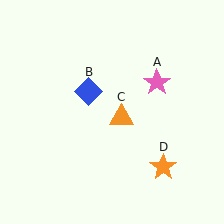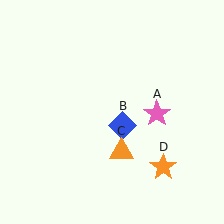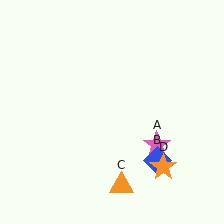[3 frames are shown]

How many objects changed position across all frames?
3 objects changed position: pink star (object A), blue diamond (object B), orange triangle (object C).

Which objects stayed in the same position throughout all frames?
Orange star (object D) remained stationary.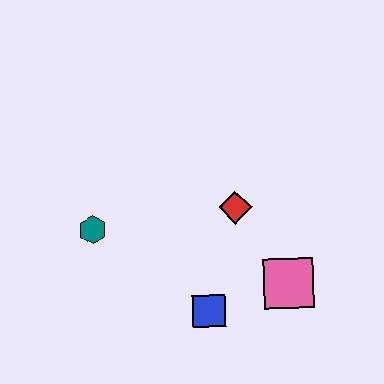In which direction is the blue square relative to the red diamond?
The blue square is below the red diamond.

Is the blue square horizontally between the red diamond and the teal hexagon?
Yes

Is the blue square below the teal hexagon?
Yes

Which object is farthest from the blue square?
The teal hexagon is farthest from the blue square.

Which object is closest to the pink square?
The blue square is closest to the pink square.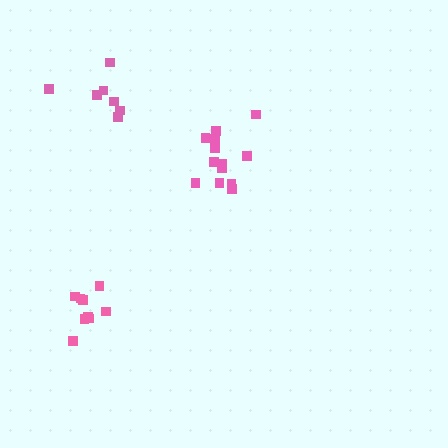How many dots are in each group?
Group 1: 9 dots, Group 2: 7 dots, Group 3: 13 dots (29 total).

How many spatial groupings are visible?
There are 3 spatial groupings.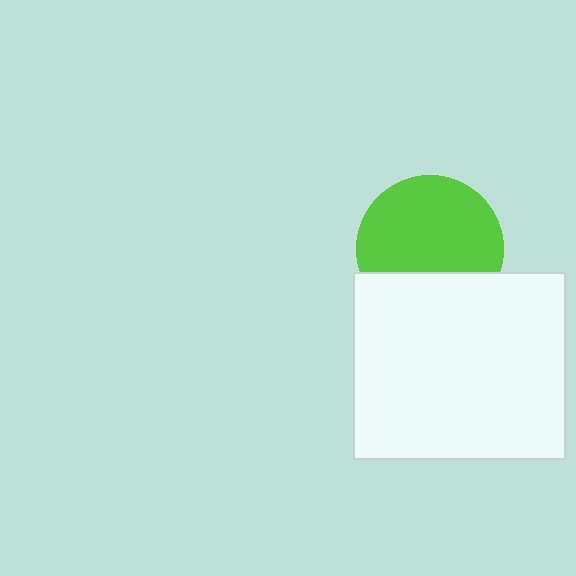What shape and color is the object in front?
The object in front is a white rectangle.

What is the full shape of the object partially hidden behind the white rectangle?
The partially hidden object is a lime circle.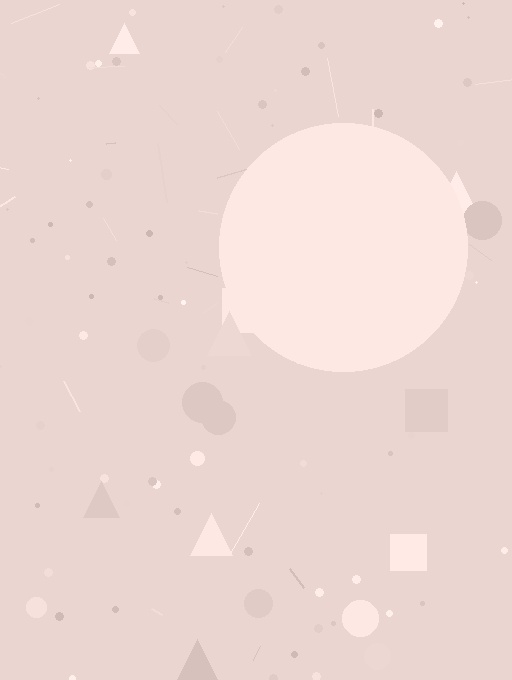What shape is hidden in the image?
A circle is hidden in the image.